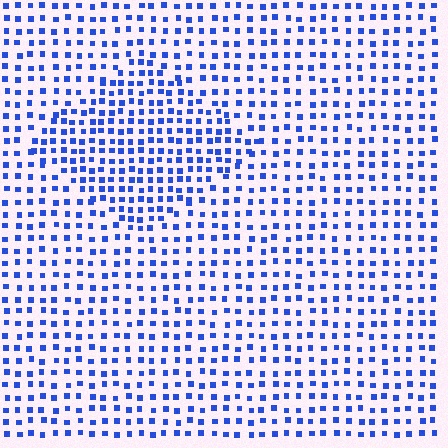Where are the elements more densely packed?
The elements are more densely packed inside the diamond boundary.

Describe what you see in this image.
The image contains small blue elements arranged at two different densities. A diamond-shaped region is visible where the elements are more densely packed than the surrounding area.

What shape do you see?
I see a diamond.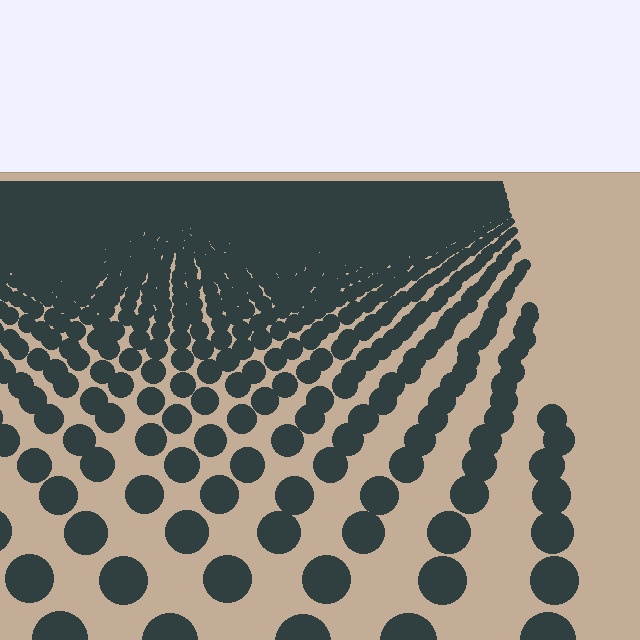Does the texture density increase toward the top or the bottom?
Density increases toward the top.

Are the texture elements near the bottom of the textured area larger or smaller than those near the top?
Larger. Near the bottom, elements are closer to the viewer and appear at a bigger on-screen size.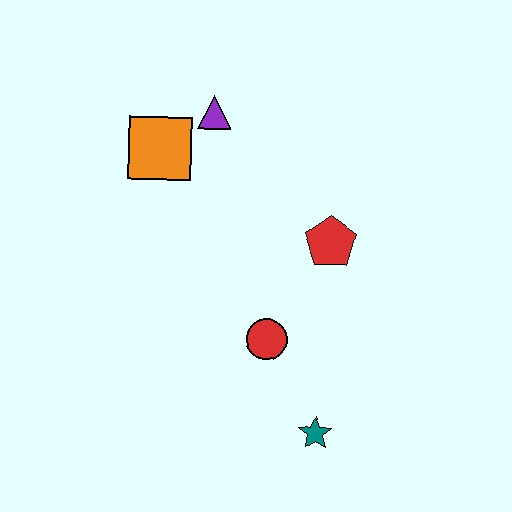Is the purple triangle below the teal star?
No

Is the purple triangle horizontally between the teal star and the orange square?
Yes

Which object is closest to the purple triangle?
The orange square is closest to the purple triangle.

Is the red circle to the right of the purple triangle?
Yes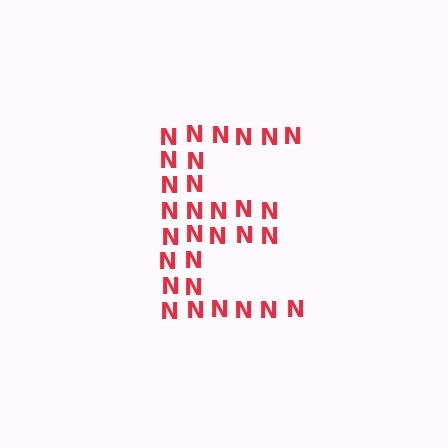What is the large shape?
The large shape is the letter E.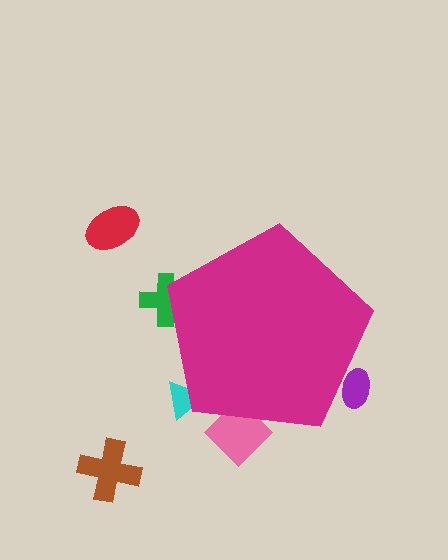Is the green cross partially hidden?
Yes, the green cross is partially hidden behind the magenta pentagon.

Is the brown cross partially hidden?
No, the brown cross is fully visible.